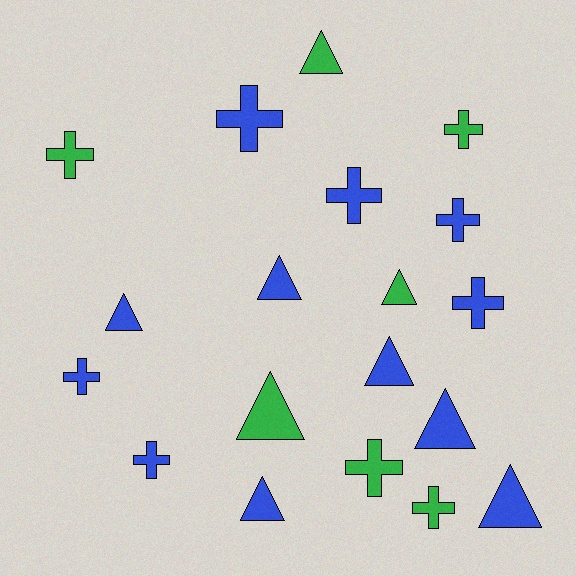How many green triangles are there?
There are 3 green triangles.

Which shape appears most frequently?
Cross, with 10 objects.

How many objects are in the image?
There are 19 objects.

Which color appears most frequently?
Blue, with 12 objects.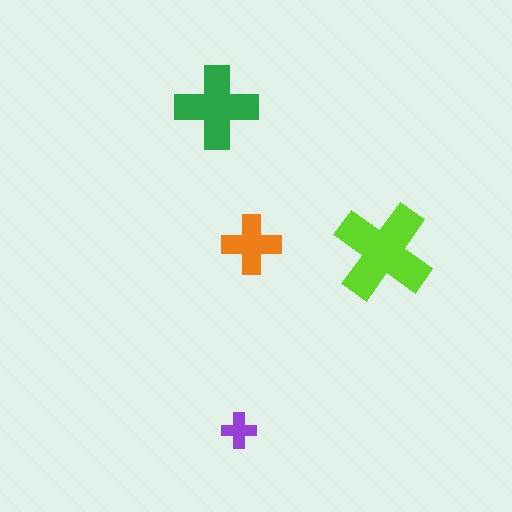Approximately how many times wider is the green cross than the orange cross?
About 1.5 times wider.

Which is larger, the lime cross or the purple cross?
The lime one.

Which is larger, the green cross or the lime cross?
The lime one.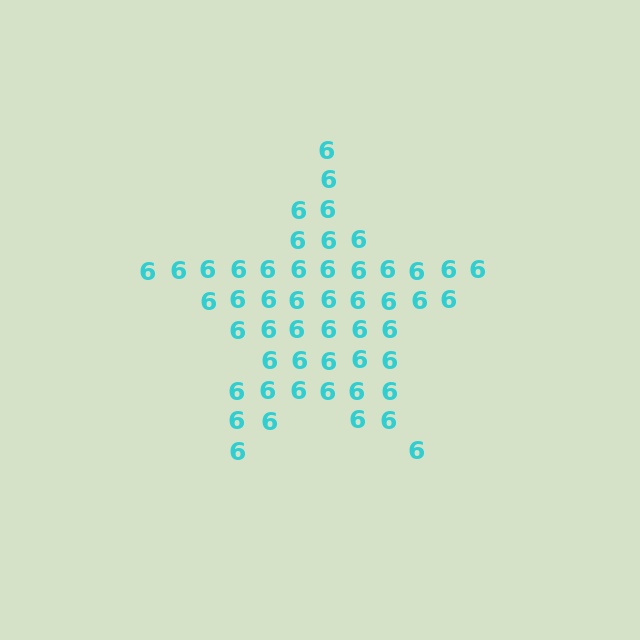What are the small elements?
The small elements are digit 6's.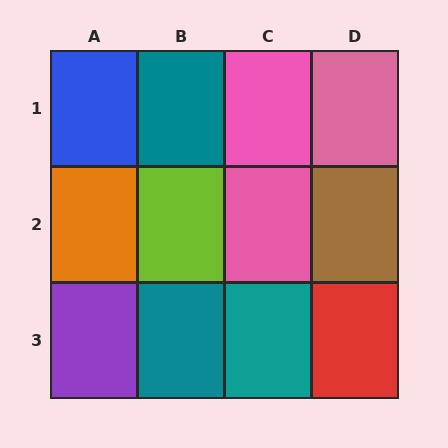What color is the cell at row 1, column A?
Blue.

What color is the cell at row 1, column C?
Pink.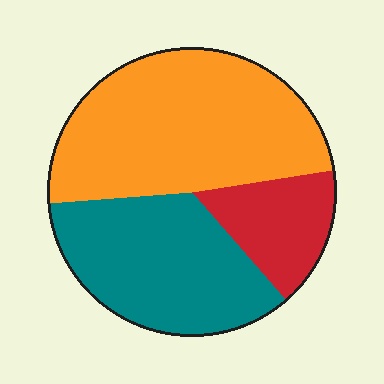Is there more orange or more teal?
Orange.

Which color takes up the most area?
Orange, at roughly 50%.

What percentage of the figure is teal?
Teal covers 35% of the figure.